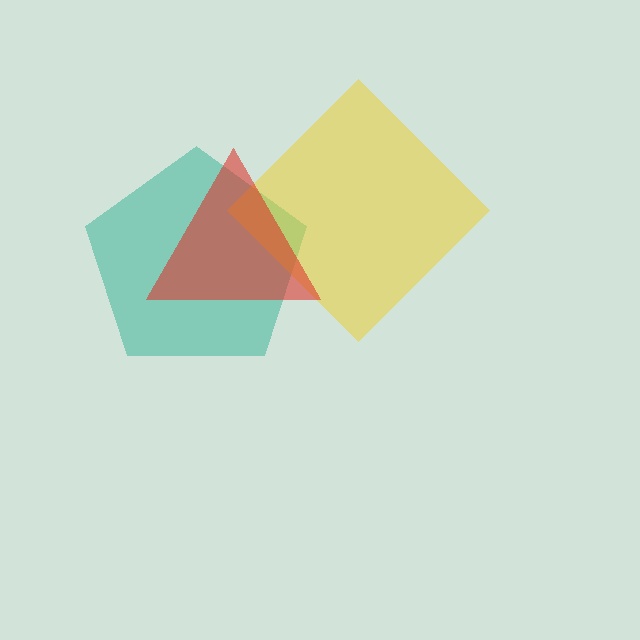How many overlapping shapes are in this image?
There are 3 overlapping shapes in the image.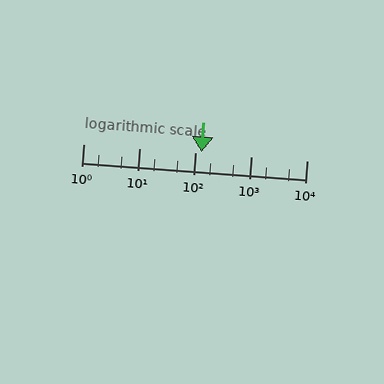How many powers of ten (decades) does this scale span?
The scale spans 4 decades, from 1 to 10000.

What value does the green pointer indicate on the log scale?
The pointer indicates approximately 130.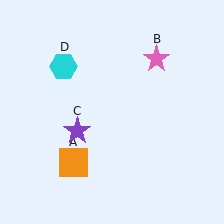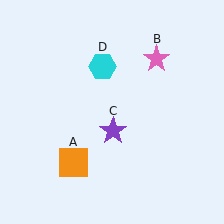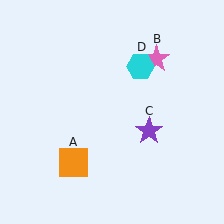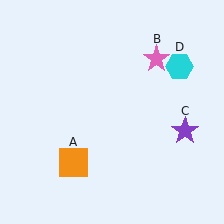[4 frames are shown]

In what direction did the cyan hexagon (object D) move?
The cyan hexagon (object D) moved right.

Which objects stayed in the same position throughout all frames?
Orange square (object A) and pink star (object B) remained stationary.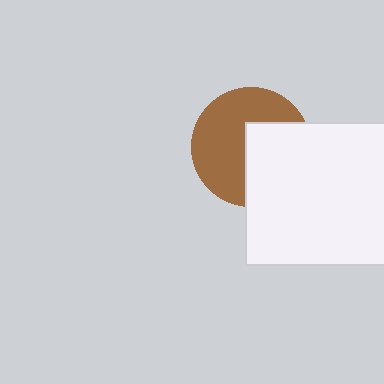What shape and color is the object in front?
The object in front is a white rectangle.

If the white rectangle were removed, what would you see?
You would see the complete brown circle.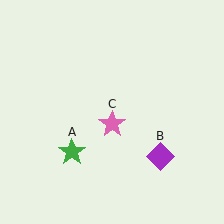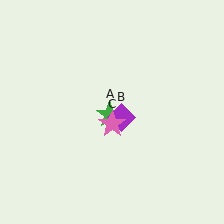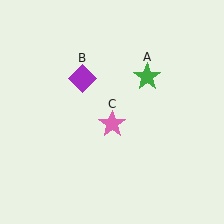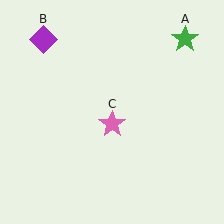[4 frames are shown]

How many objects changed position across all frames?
2 objects changed position: green star (object A), purple diamond (object B).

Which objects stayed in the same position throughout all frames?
Pink star (object C) remained stationary.